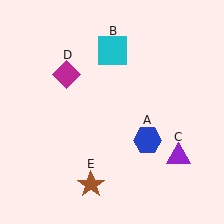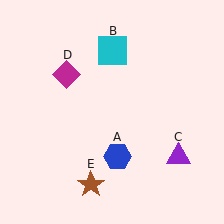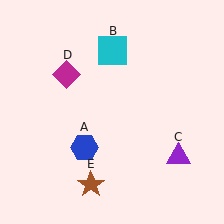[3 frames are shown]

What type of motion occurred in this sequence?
The blue hexagon (object A) rotated clockwise around the center of the scene.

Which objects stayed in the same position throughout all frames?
Cyan square (object B) and purple triangle (object C) and magenta diamond (object D) and brown star (object E) remained stationary.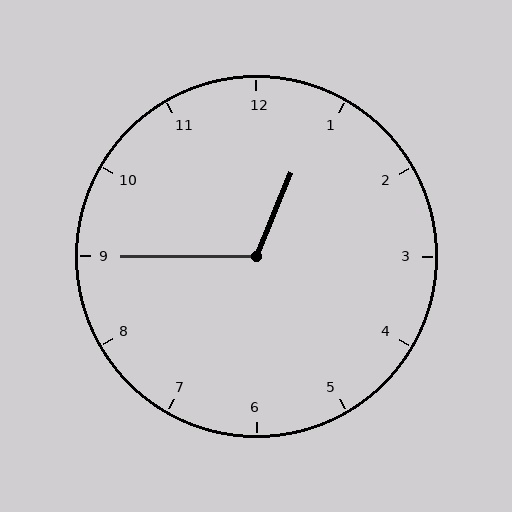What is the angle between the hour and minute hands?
Approximately 112 degrees.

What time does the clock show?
12:45.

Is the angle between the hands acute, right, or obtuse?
It is obtuse.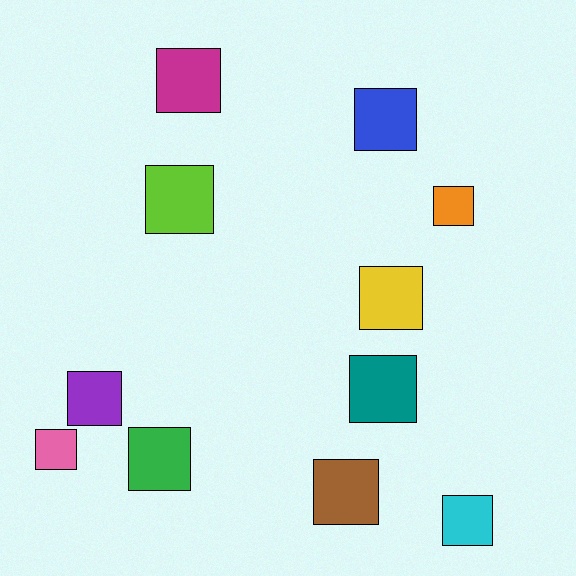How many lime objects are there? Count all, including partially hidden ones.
There is 1 lime object.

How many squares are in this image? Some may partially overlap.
There are 11 squares.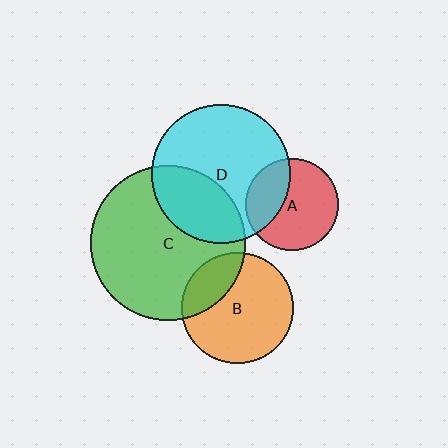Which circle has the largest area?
Circle C (green).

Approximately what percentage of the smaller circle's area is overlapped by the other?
Approximately 35%.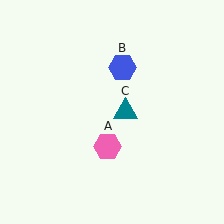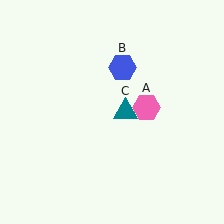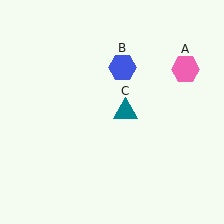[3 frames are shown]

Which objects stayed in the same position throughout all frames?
Blue hexagon (object B) and teal triangle (object C) remained stationary.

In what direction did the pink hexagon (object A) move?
The pink hexagon (object A) moved up and to the right.